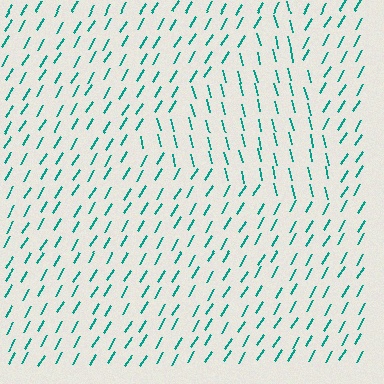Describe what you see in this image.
The image is filled with small teal line segments. A triangle region in the image has lines oriented differently from the surrounding lines, creating a visible texture boundary.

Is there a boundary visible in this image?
Yes, there is a texture boundary formed by a change in line orientation.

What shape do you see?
I see a triangle.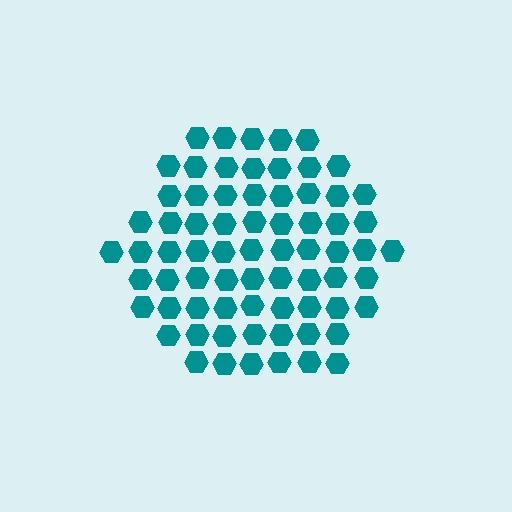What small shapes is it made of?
It is made of small hexagons.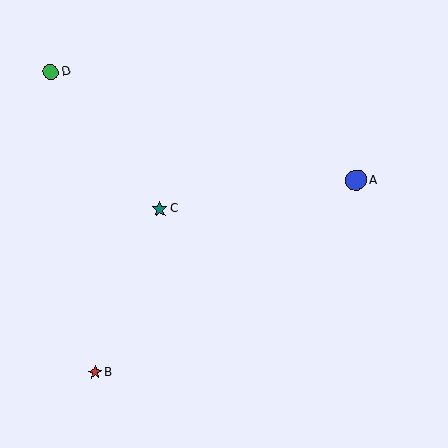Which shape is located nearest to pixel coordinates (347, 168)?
The blue circle (labeled A) at (356, 180) is nearest to that location.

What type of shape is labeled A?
Shape A is a blue circle.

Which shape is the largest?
The blue circle (labeled A) is the largest.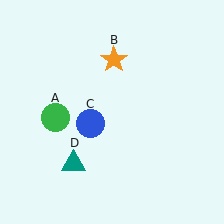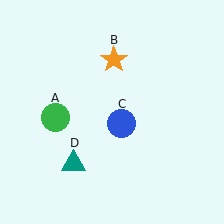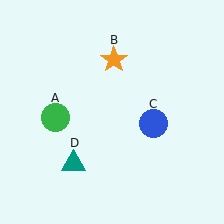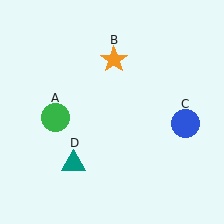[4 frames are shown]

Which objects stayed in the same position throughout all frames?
Green circle (object A) and orange star (object B) and teal triangle (object D) remained stationary.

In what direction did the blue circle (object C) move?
The blue circle (object C) moved right.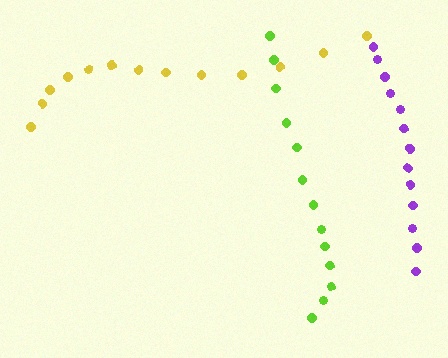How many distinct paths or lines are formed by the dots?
There are 3 distinct paths.